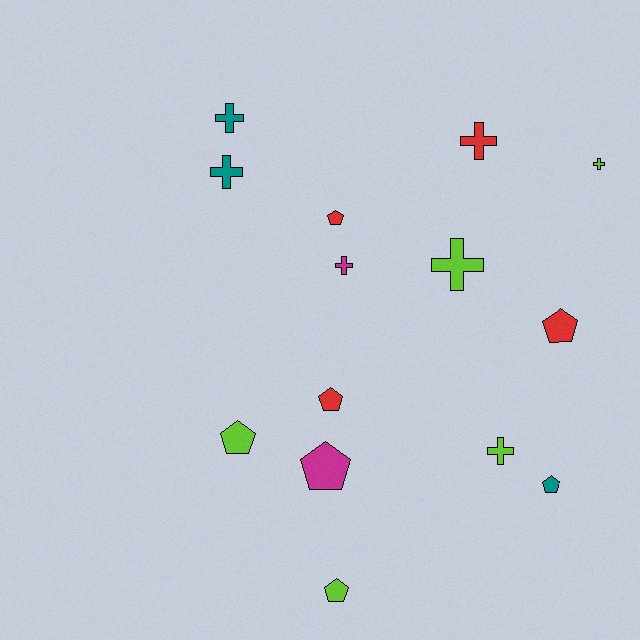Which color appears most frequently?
Lime, with 5 objects.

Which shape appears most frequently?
Pentagon, with 7 objects.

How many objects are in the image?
There are 14 objects.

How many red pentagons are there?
There are 3 red pentagons.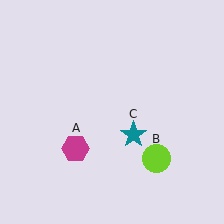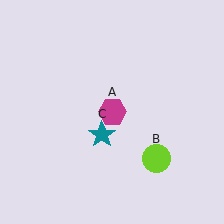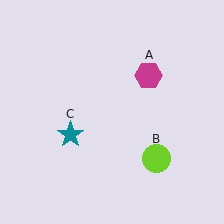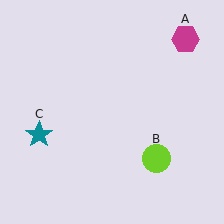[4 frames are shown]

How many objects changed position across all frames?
2 objects changed position: magenta hexagon (object A), teal star (object C).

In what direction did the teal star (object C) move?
The teal star (object C) moved left.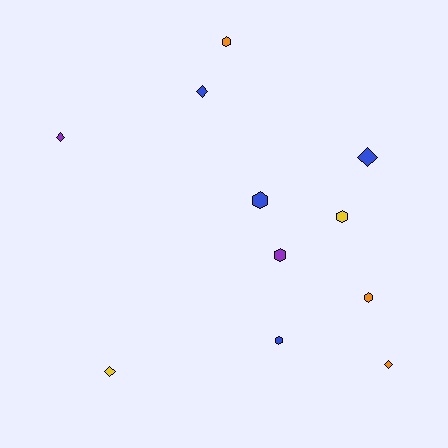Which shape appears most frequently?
Hexagon, with 6 objects.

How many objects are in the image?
There are 11 objects.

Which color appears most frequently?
Blue, with 4 objects.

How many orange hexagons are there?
There are 2 orange hexagons.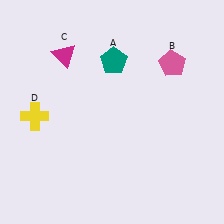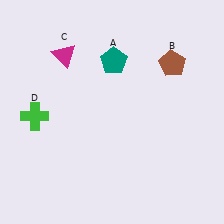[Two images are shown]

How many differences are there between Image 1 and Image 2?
There are 2 differences between the two images.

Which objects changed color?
B changed from pink to brown. D changed from yellow to green.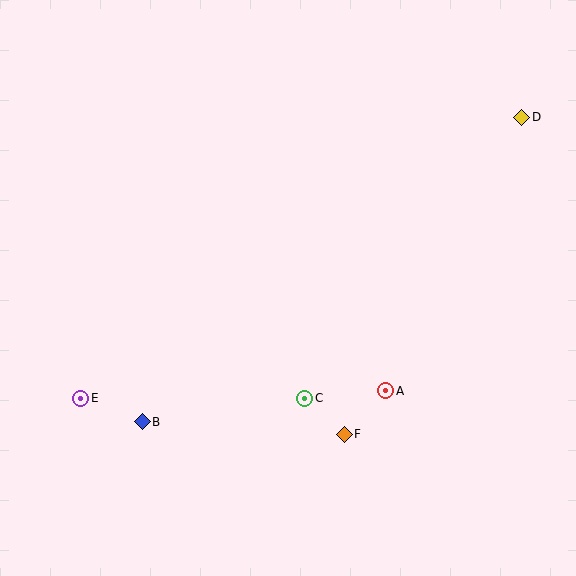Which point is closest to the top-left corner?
Point E is closest to the top-left corner.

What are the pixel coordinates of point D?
Point D is at (522, 117).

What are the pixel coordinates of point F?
Point F is at (344, 434).